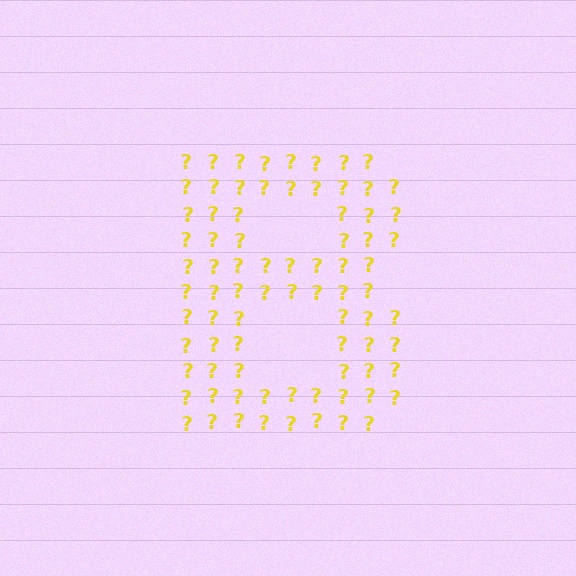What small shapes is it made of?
It is made of small question marks.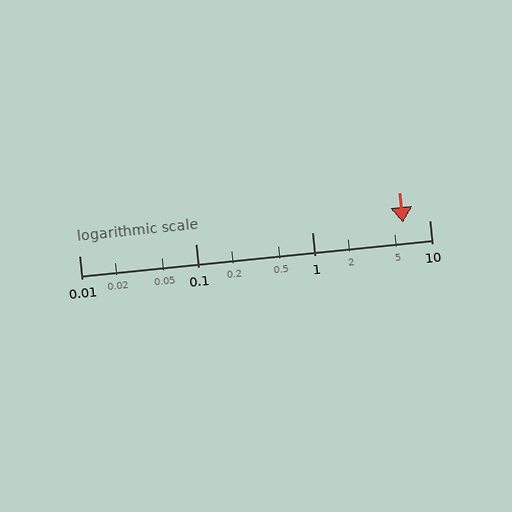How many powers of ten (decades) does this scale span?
The scale spans 3 decades, from 0.01 to 10.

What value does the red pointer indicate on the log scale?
The pointer indicates approximately 5.9.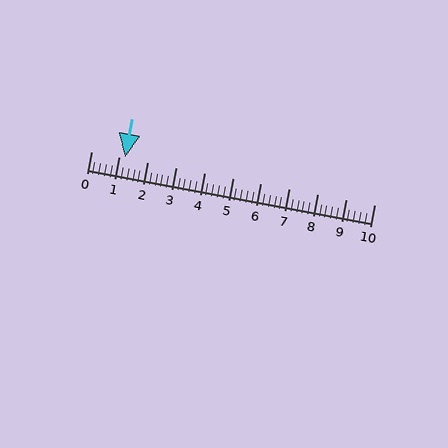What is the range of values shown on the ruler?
The ruler shows values from 0 to 10.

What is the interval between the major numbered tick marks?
The major tick marks are spaced 1 units apart.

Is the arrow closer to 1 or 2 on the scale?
The arrow is closer to 1.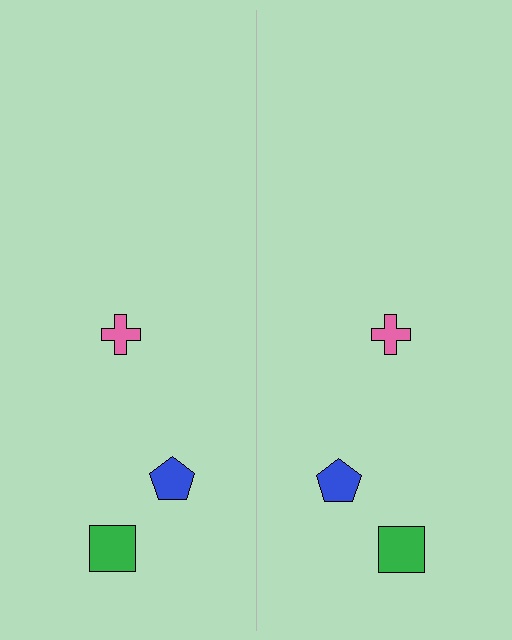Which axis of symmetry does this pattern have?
The pattern has a vertical axis of symmetry running through the center of the image.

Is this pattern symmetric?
Yes, this pattern has bilateral (reflection) symmetry.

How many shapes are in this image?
There are 6 shapes in this image.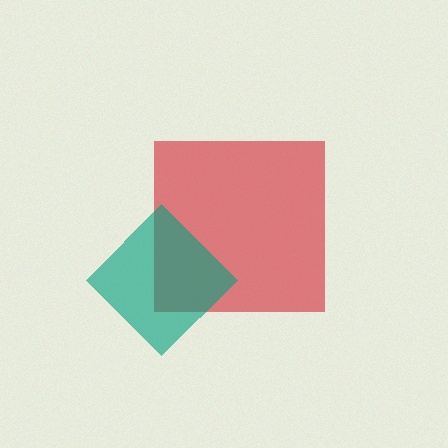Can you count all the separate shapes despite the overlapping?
Yes, there are 2 separate shapes.